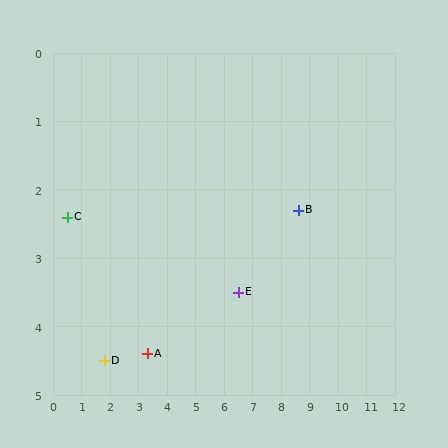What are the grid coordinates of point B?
Point B is at approximately (8.6, 2.3).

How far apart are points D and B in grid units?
Points D and B are about 7.1 grid units apart.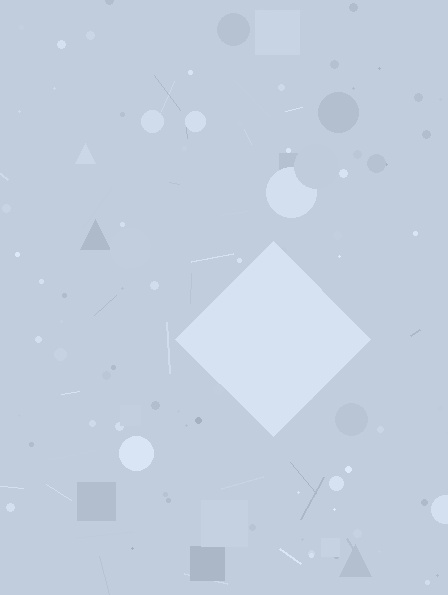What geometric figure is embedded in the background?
A diamond is embedded in the background.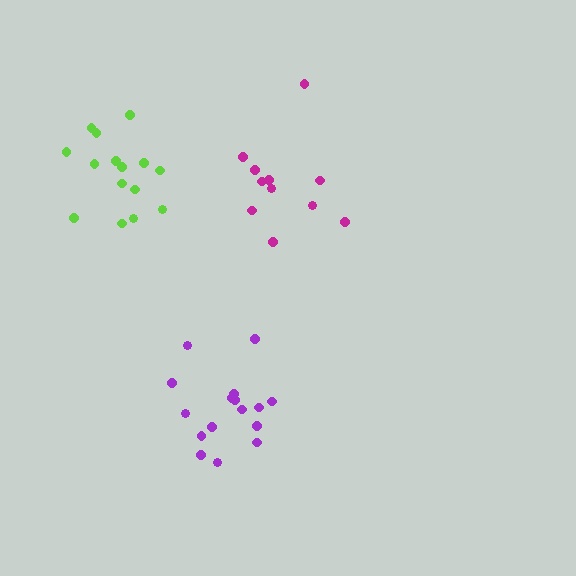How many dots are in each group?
Group 1: 11 dots, Group 2: 15 dots, Group 3: 16 dots (42 total).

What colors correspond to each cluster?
The clusters are colored: magenta, lime, purple.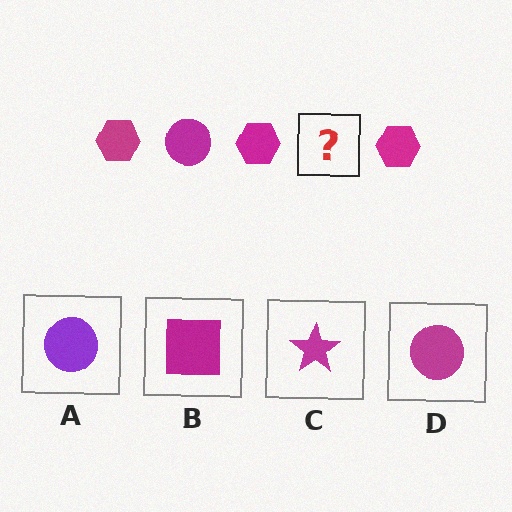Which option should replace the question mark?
Option D.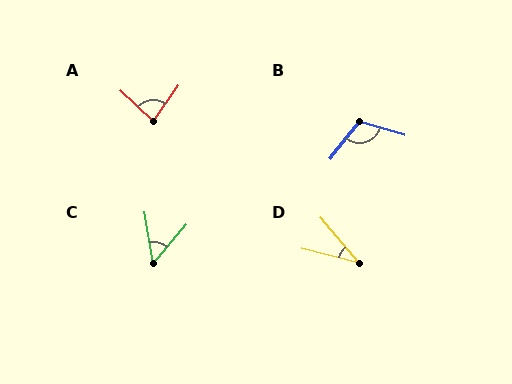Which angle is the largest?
B, at approximately 112 degrees.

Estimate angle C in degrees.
Approximately 50 degrees.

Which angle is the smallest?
D, at approximately 36 degrees.